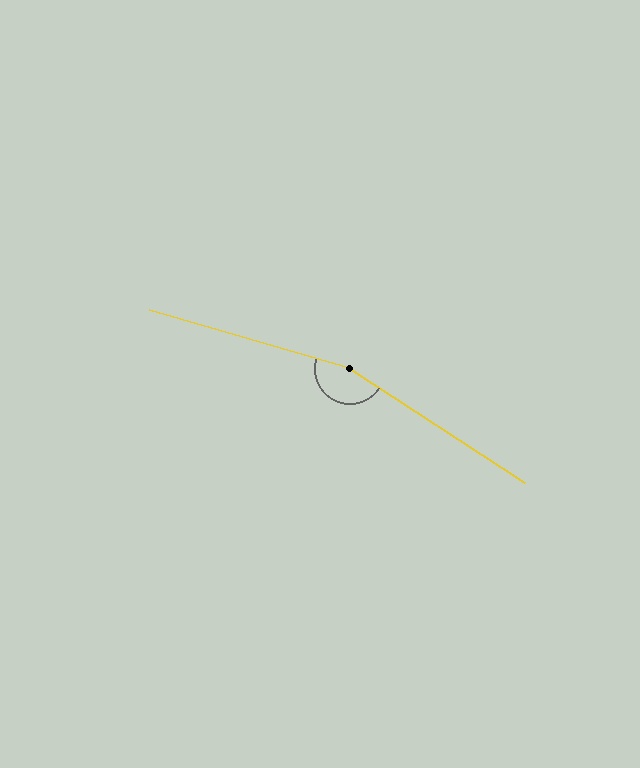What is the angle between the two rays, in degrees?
Approximately 163 degrees.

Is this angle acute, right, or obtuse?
It is obtuse.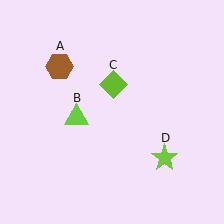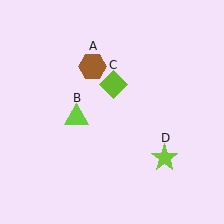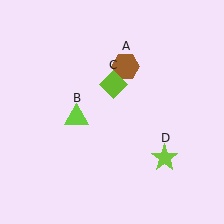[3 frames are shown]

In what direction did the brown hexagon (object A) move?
The brown hexagon (object A) moved right.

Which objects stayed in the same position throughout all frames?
Lime triangle (object B) and lime diamond (object C) and lime star (object D) remained stationary.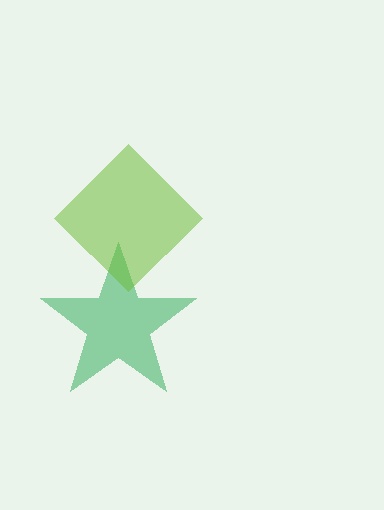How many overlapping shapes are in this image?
There are 2 overlapping shapes in the image.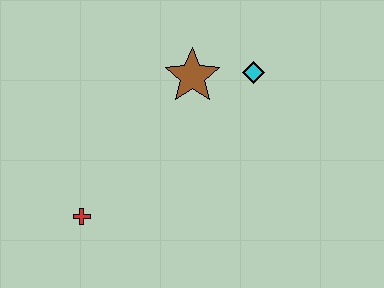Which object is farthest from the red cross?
The cyan diamond is farthest from the red cross.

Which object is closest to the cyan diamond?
The brown star is closest to the cyan diamond.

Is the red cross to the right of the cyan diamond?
No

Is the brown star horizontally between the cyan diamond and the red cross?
Yes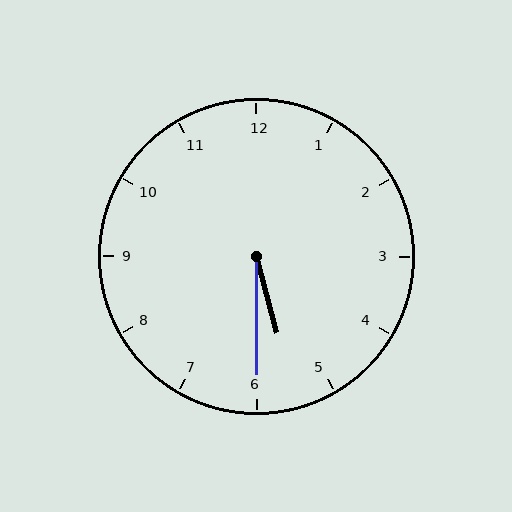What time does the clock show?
5:30.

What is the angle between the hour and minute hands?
Approximately 15 degrees.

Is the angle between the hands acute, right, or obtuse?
It is acute.